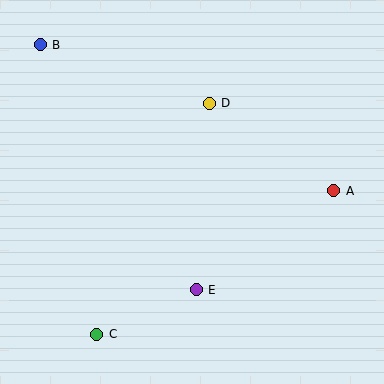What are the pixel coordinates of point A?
Point A is at (334, 191).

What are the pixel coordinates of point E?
Point E is at (196, 290).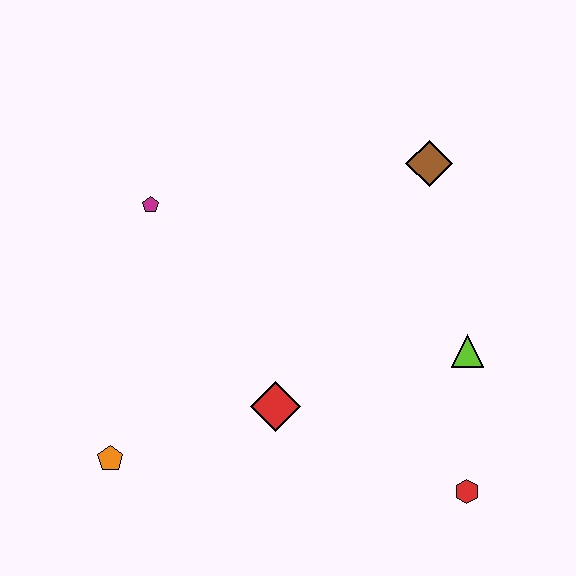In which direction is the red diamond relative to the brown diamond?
The red diamond is below the brown diamond.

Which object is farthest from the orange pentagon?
The brown diamond is farthest from the orange pentagon.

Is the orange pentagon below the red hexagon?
No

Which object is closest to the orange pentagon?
The red diamond is closest to the orange pentagon.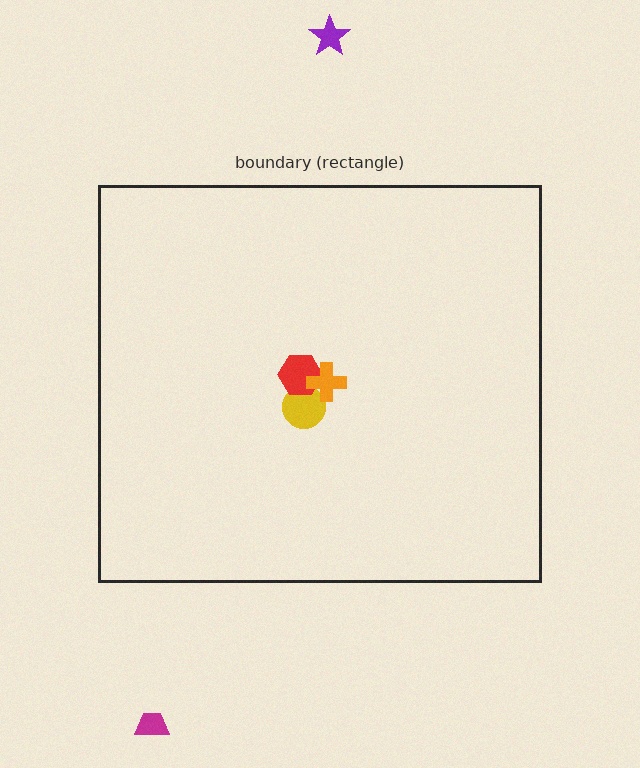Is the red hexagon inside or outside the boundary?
Inside.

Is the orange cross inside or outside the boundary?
Inside.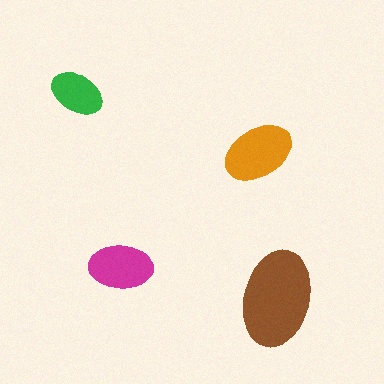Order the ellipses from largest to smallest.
the brown one, the orange one, the magenta one, the green one.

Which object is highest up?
The green ellipse is topmost.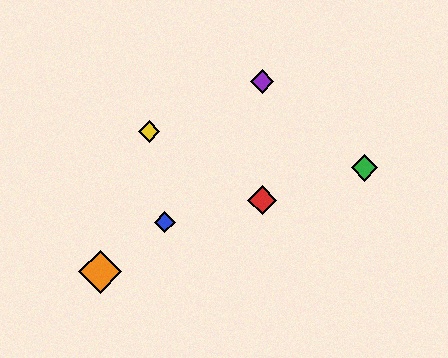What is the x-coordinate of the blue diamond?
The blue diamond is at x≈165.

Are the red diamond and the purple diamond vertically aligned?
Yes, both are at x≈262.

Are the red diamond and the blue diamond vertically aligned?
No, the red diamond is at x≈262 and the blue diamond is at x≈165.